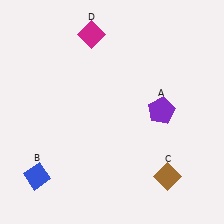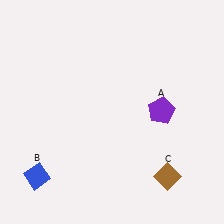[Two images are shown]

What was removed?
The magenta diamond (D) was removed in Image 2.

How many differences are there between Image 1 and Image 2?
There is 1 difference between the two images.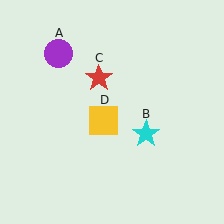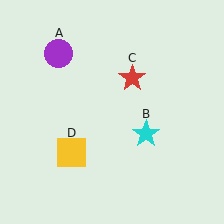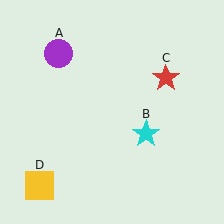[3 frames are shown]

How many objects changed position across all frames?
2 objects changed position: red star (object C), yellow square (object D).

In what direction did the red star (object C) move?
The red star (object C) moved right.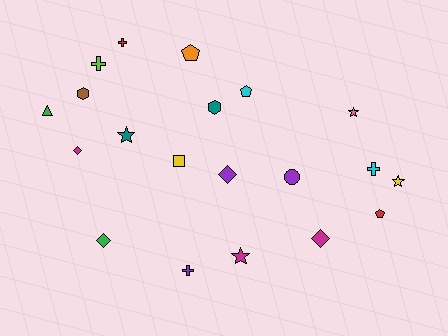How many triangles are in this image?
There is 1 triangle.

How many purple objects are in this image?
There are 3 purple objects.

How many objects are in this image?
There are 20 objects.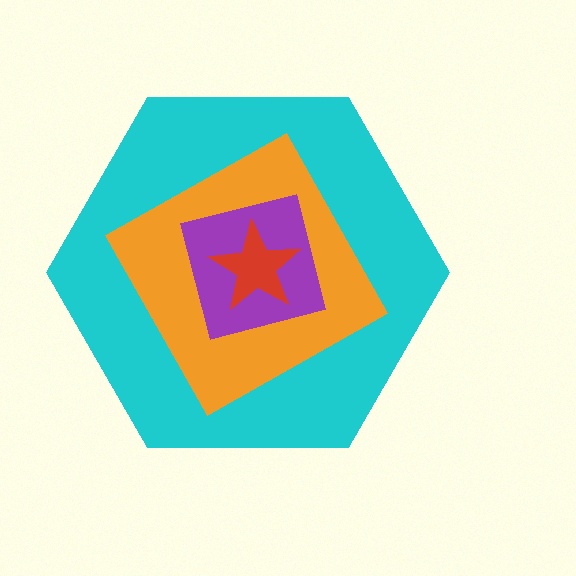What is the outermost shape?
The cyan hexagon.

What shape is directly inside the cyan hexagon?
The orange diamond.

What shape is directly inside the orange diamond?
The purple square.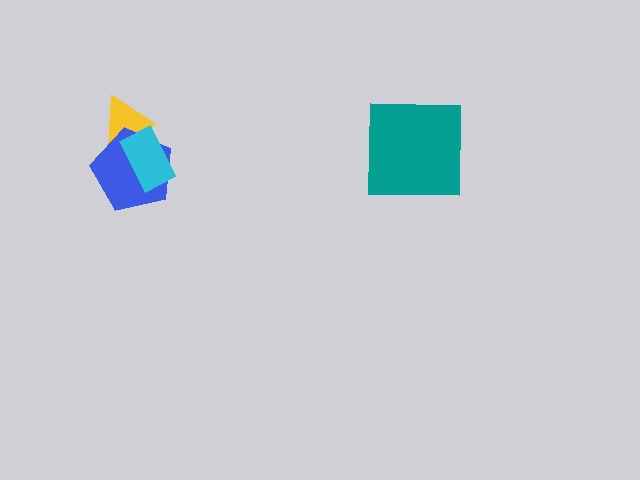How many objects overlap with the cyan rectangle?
2 objects overlap with the cyan rectangle.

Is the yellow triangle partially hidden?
Yes, it is partially covered by another shape.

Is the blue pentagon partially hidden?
Yes, it is partially covered by another shape.